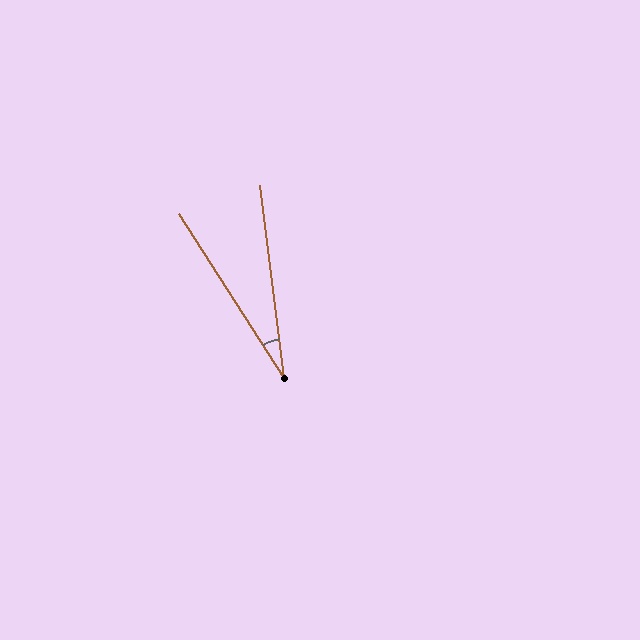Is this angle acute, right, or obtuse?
It is acute.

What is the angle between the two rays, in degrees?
Approximately 26 degrees.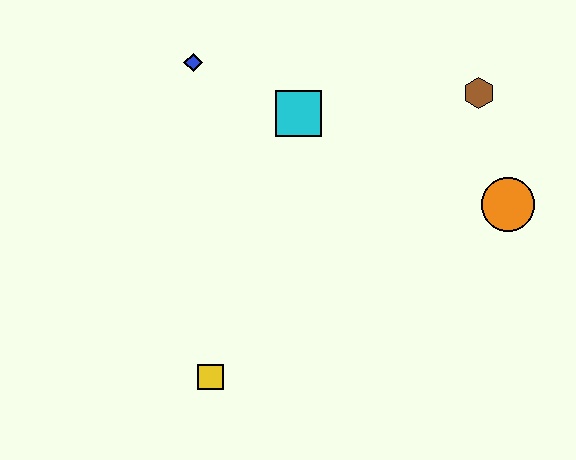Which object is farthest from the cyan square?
The yellow square is farthest from the cyan square.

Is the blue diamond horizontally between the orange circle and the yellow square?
No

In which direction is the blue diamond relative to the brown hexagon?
The blue diamond is to the left of the brown hexagon.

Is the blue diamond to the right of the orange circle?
No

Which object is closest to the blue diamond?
The cyan square is closest to the blue diamond.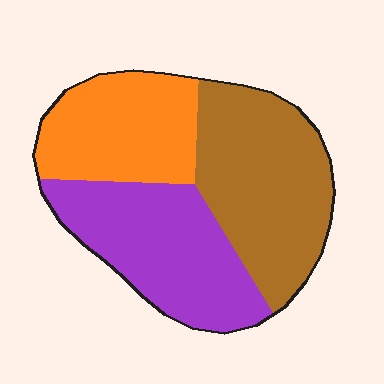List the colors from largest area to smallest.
From largest to smallest: brown, purple, orange.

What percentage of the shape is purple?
Purple takes up about one third (1/3) of the shape.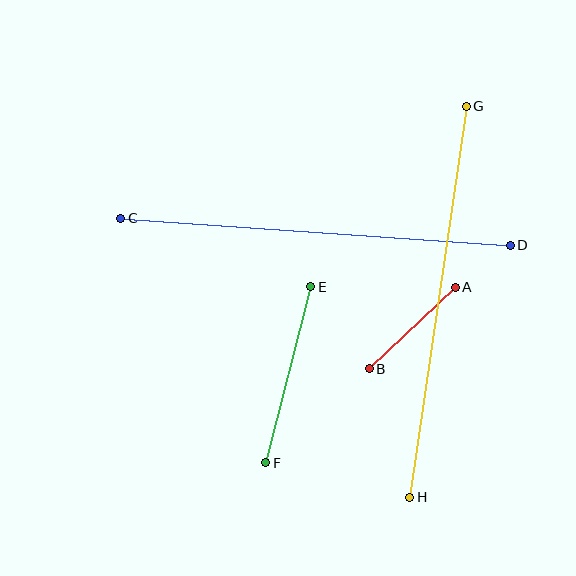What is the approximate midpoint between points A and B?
The midpoint is at approximately (412, 328) pixels.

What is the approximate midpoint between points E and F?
The midpoint is at approximately (288, 375) pixels.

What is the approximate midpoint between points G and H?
The midpoint is at approximately (438, 302) pixels.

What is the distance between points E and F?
The distance is approximately 182 pixels.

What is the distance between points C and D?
The distance is approximately 391 pixels.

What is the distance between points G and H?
The distance is approximately 395 pixels.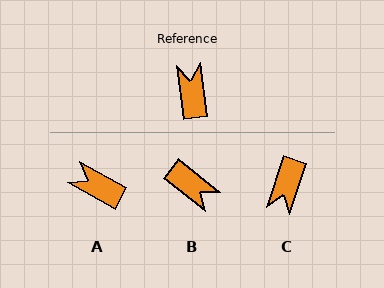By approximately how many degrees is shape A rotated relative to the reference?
Approximately 54 degrees counter-clockwise.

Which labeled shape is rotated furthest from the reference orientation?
C, about 154 degrees away.